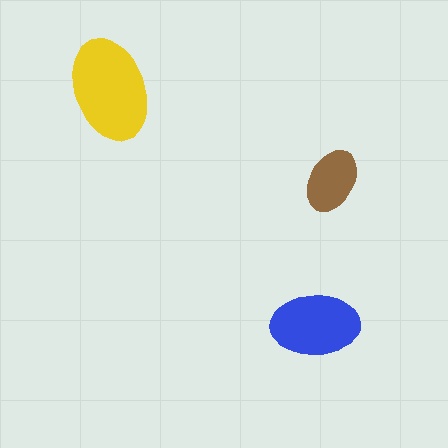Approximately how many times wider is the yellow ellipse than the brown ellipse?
About 1.5 times wider.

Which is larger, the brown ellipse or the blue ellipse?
The blue one.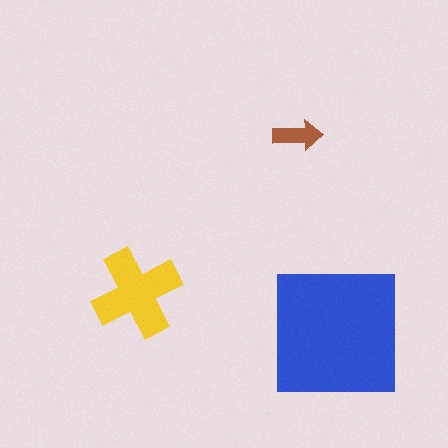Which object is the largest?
The blue square.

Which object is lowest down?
The blue square is bottommost.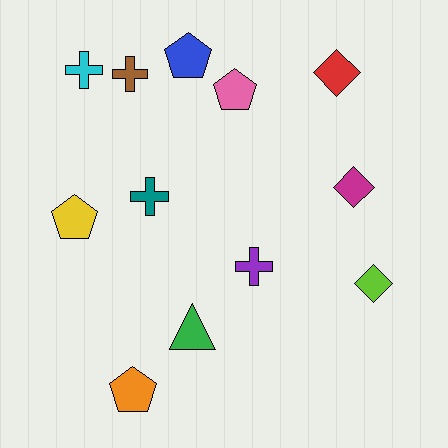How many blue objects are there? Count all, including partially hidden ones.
There is 1 blue object.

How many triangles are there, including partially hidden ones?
There is 1 triangle.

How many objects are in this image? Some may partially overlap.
There are 12 objects.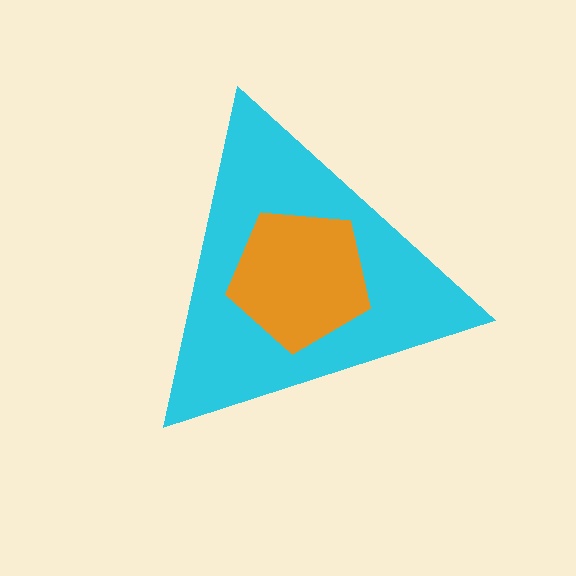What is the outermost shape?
The cyan triangle.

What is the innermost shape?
The orange pentagon.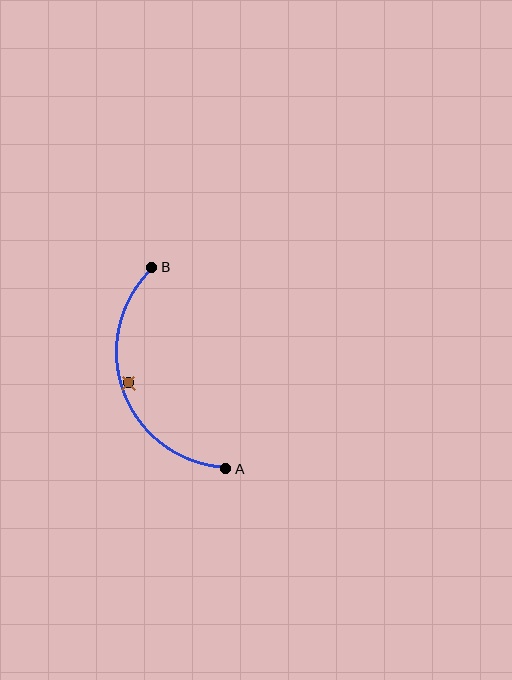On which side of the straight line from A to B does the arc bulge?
The arc bulges to the left of the straight line connecting A and B.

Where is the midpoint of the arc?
The arc midpoint is the point on the curve farthest from the straight line joining A and B. It sits to the left of that line.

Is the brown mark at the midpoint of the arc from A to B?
No — the brown mark does not lie on the arc at all. It sits slightly inside the curve.